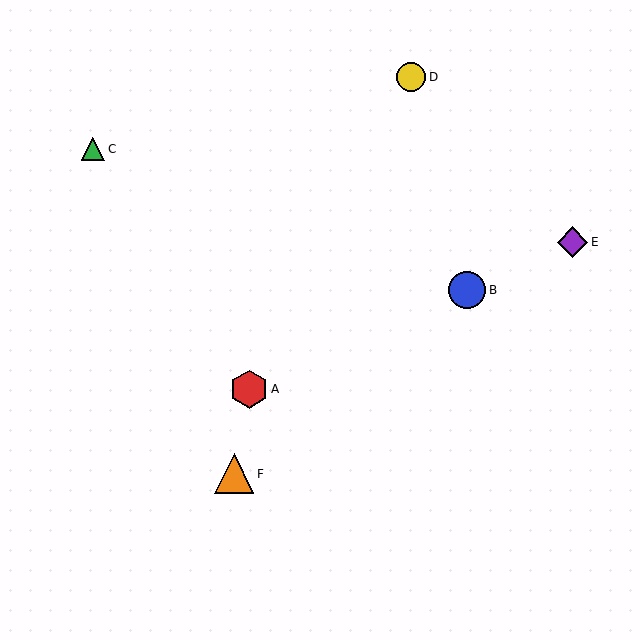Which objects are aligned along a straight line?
Objects A, B, E are aligned along a straight line.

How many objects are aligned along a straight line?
3 objects (A, B, E) are aligned along a straight line.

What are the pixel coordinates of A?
Object A is at (249, 389).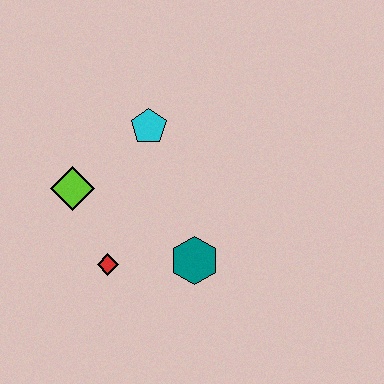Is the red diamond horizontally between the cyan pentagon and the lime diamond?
Yes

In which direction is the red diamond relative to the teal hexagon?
The red diamond is to the left of the teal hexagon.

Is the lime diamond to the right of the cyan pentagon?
No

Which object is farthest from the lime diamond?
The teal hexagon is farthest from the lime diamond.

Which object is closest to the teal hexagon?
The red diamond is closest to the teal hexagon.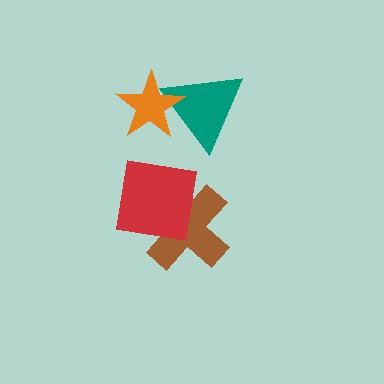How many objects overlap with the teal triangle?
1 object overlaps with the teal triangle.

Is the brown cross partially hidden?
Yes, it is partially covered by another shape.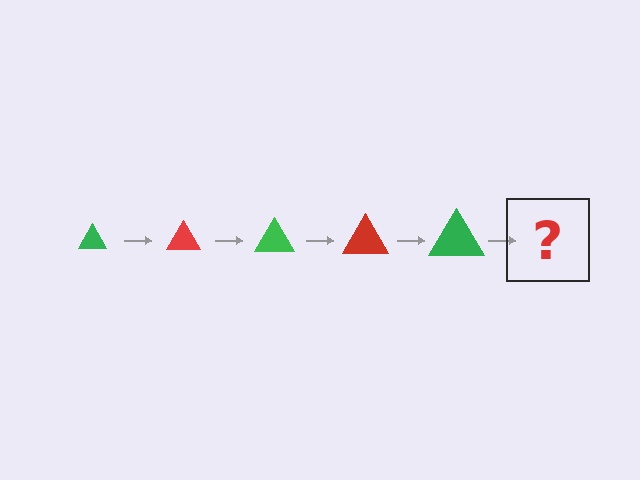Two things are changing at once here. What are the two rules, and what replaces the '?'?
The two rules are that the triangle grows larger each step and the color cycles through green and red. The '?' should be a red triangle, larger than the previous one.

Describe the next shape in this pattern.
It should be a red triangle, larger than the previous one.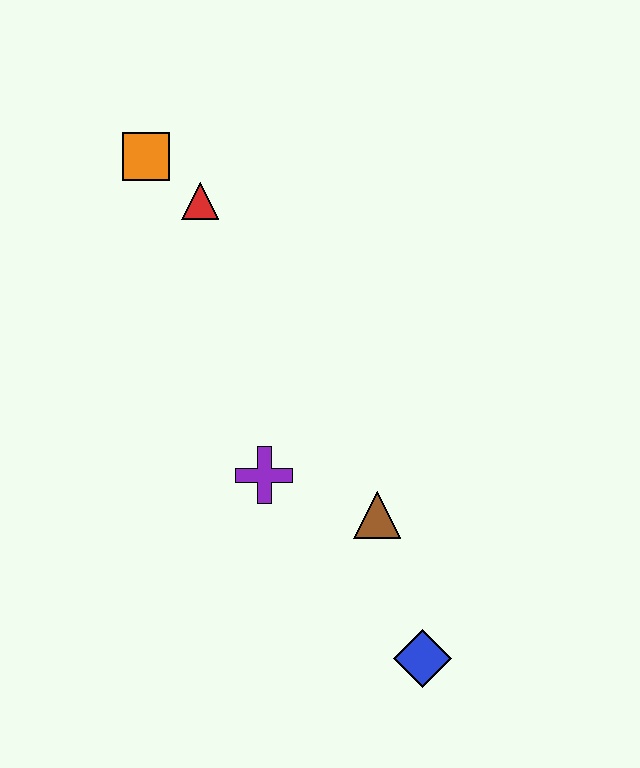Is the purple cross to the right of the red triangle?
Yes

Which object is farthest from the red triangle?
The blue diamond is farthest from the red triangle.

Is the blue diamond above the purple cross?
No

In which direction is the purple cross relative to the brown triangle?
The purple cross is to the left of the brown triangle.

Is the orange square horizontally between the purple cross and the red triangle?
No